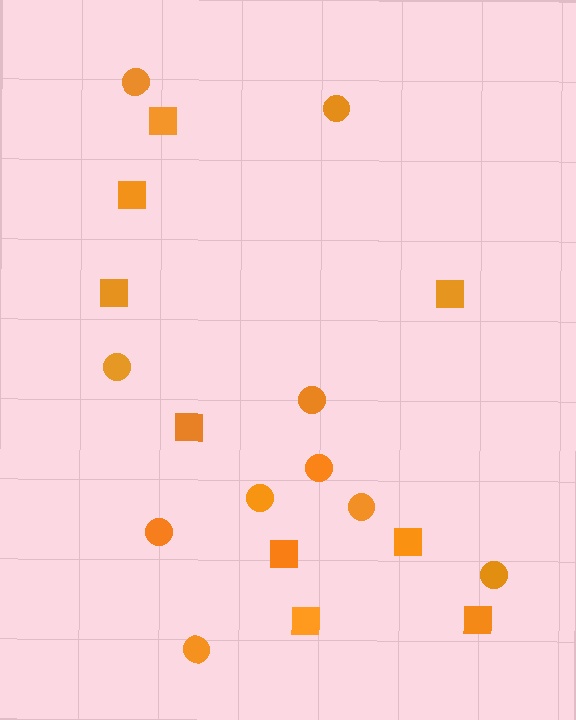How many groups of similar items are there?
There are 2 groups: one group of squares (9) and one group of circles (10).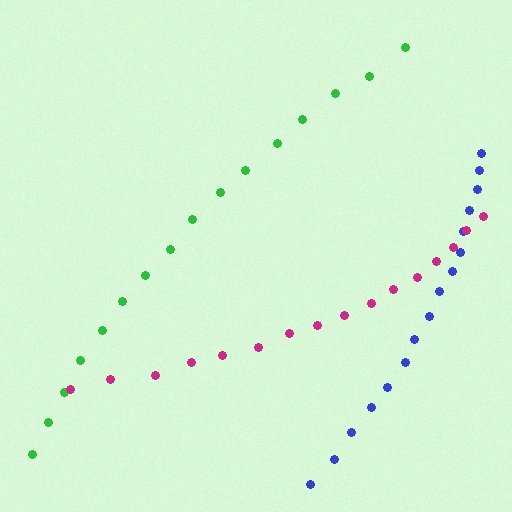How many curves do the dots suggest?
There are 3 distinct paths.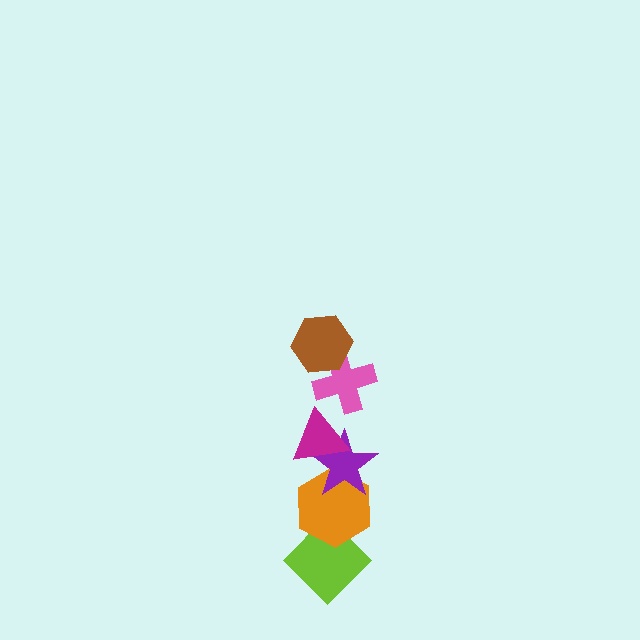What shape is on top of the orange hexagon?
The purple star is on top of the orange hexagon.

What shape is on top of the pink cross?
The brown hexagon is on top of the pink cross.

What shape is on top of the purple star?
The magenta triangle is on top of the purple star.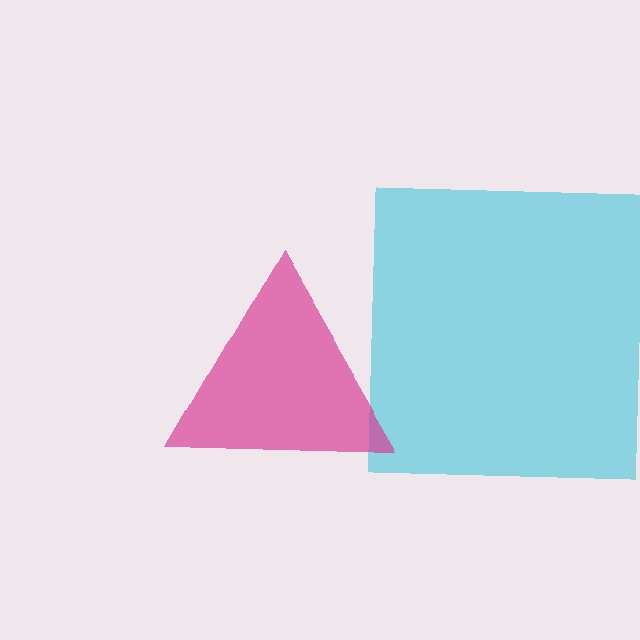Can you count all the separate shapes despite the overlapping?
Yes, there are 2 separate shapes.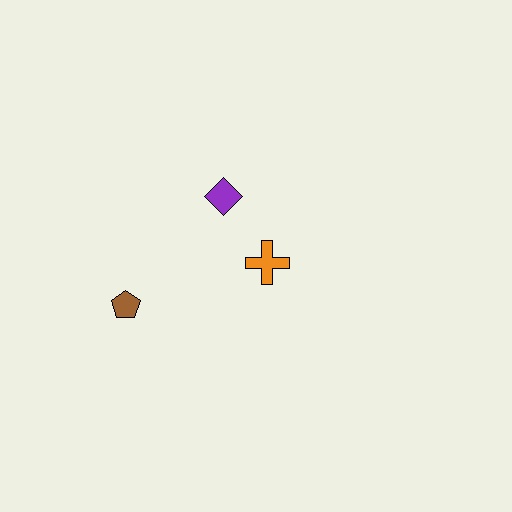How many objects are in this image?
There are 3 objects.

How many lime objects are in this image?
There are no lime objects.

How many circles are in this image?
There are no circles.